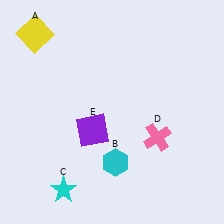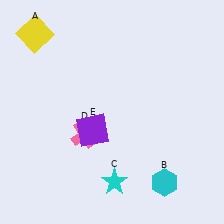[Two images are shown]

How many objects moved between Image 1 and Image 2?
3 objects moved between the two images.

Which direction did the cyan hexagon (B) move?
The cyan hexagon (B) moved right.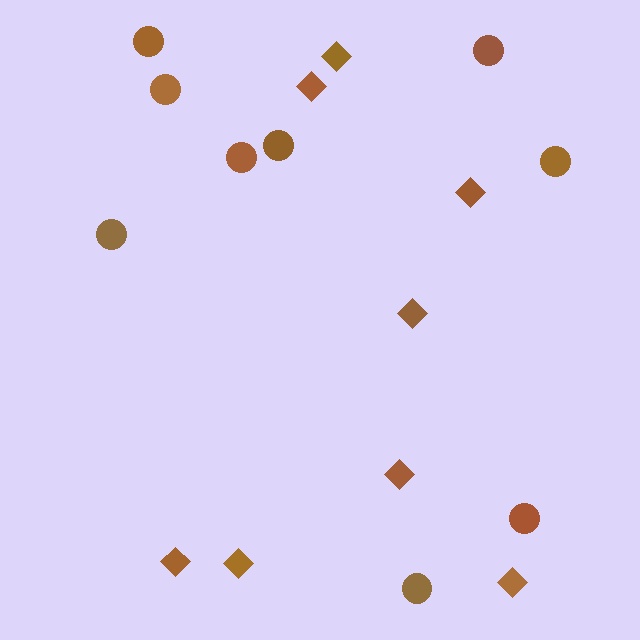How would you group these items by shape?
There are 2 groups: one group of circles (9) and one group of diamonds (8).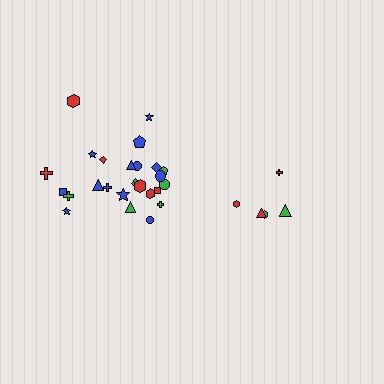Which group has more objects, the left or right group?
The left group.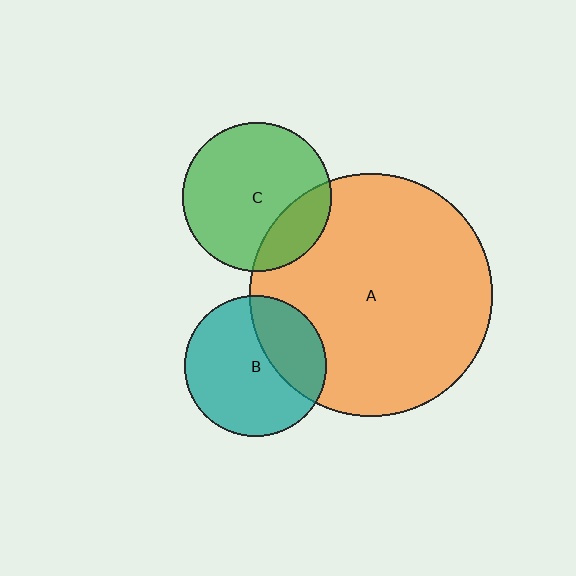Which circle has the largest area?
Circle A (orange).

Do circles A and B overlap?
Yes.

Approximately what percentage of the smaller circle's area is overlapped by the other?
Approximately 30%.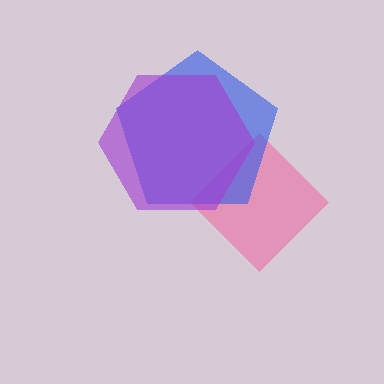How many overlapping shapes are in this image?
There are 3 overlapping shapes in the image.